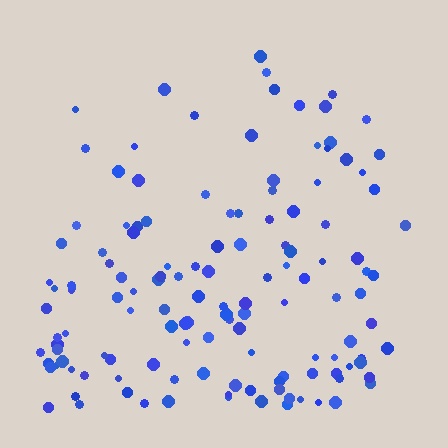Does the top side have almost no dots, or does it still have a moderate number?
Still a moderate number, just noticeably fewer than the bottom.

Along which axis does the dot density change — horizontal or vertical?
Vertical.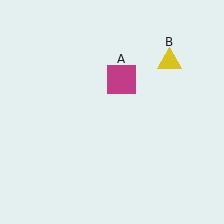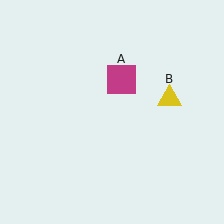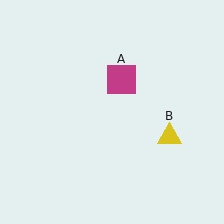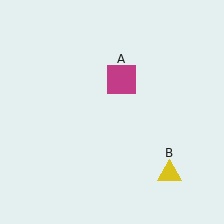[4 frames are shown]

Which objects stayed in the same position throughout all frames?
Magenta square (object A) remained stationary.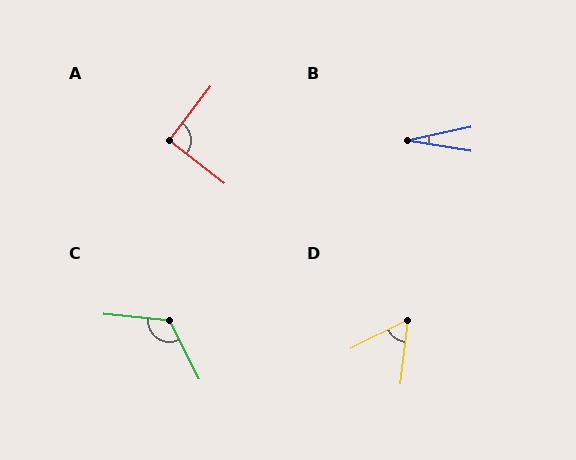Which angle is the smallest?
B, at approximately 22 degrees.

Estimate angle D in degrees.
Approximately 57 degrees.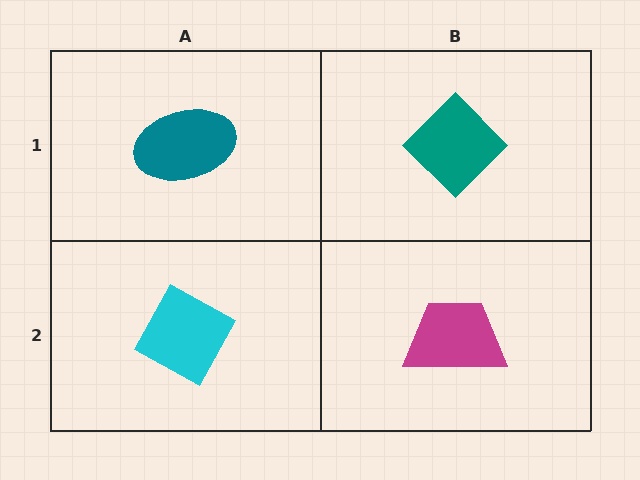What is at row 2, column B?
A magenta trapezoid.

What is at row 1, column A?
A teal ellipse.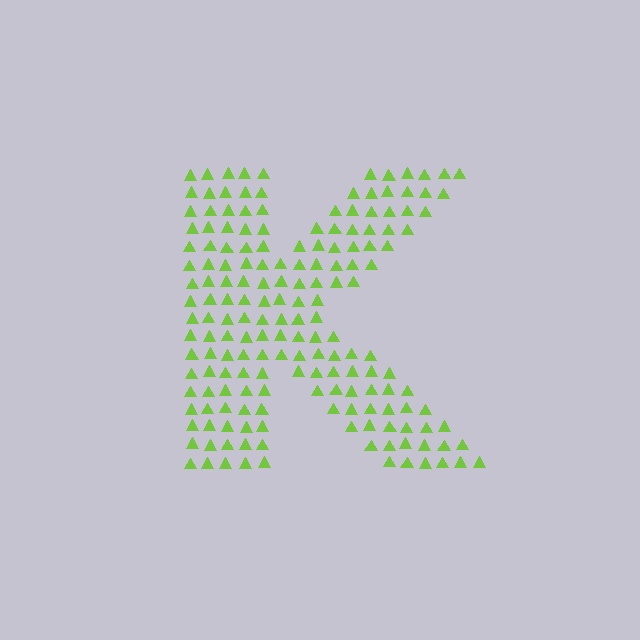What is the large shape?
The large shape is the letter K.